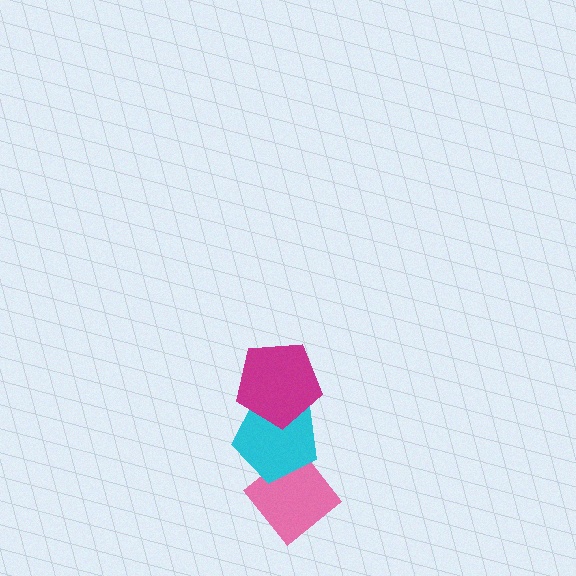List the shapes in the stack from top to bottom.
From top to bottom: the magenta pentagon, the cyan pentagon, the pink diamond.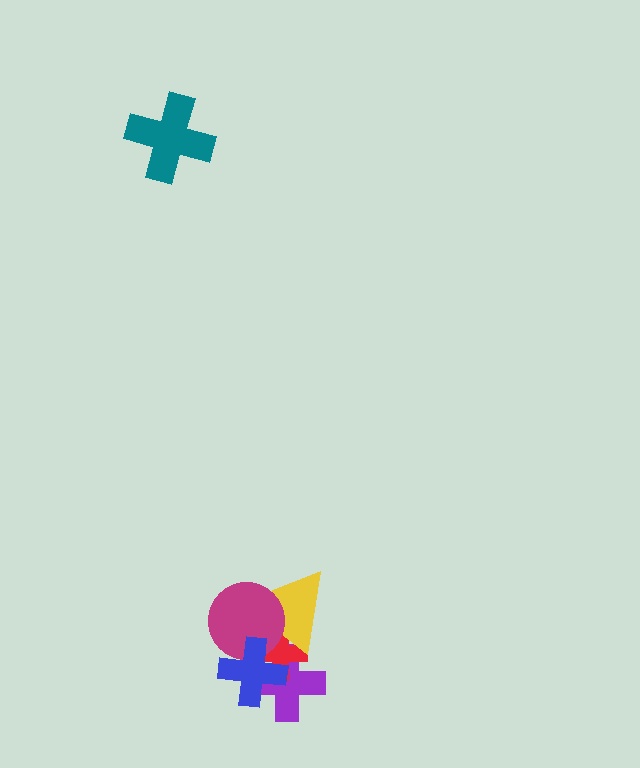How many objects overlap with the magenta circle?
3 objects overlap with the magenta circle.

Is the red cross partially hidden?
Yes, it is partially covered by another shape.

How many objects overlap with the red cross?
4 objects overlap with the red cross.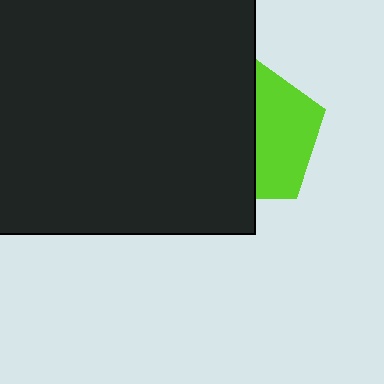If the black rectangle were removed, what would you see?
You would see the complete lime pentagon.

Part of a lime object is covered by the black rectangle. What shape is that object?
It is a pentagon.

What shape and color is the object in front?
The object in front is a black rectangle.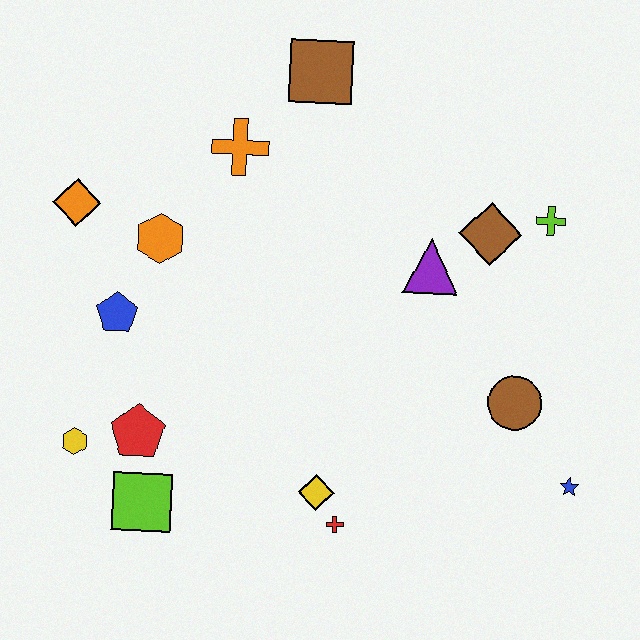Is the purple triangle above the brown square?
No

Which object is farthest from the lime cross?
The yellow hexagon is farthest from the lime cross.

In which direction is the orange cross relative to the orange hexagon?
The orange cross is above the orange hexagon.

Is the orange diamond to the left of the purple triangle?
Yes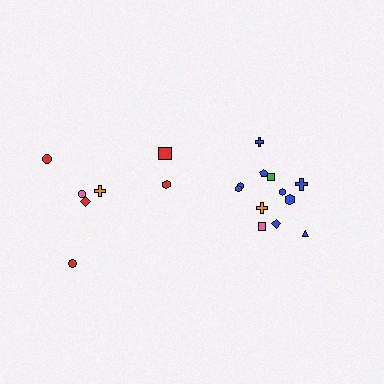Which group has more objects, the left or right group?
The right group.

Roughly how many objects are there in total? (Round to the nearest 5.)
Roughly 20 objects in total.